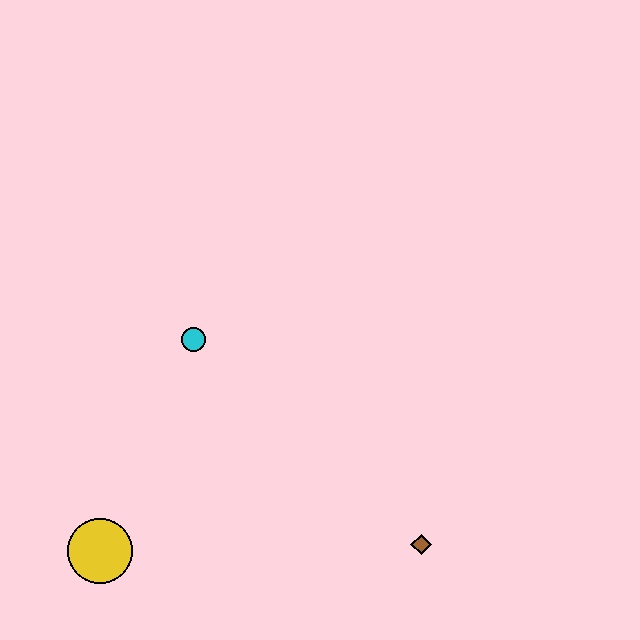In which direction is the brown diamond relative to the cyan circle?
The brown diamond is to the right of the cyan circle.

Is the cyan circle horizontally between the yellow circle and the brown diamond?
Yes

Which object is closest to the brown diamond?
The cyan circle is closest to the brown diamond.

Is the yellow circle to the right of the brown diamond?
No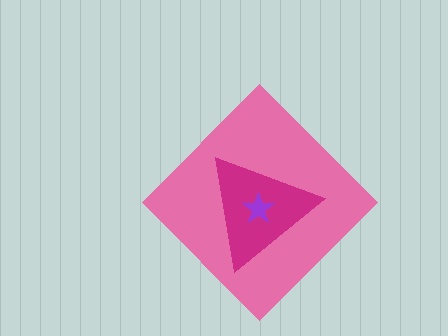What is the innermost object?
The purple star.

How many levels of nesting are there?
3.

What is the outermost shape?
The pink diamond.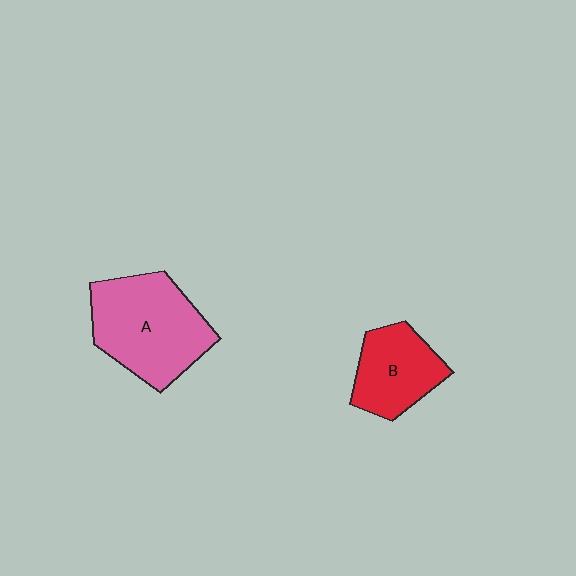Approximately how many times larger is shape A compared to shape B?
Approximately 1.6 times.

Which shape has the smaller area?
Shape B (red).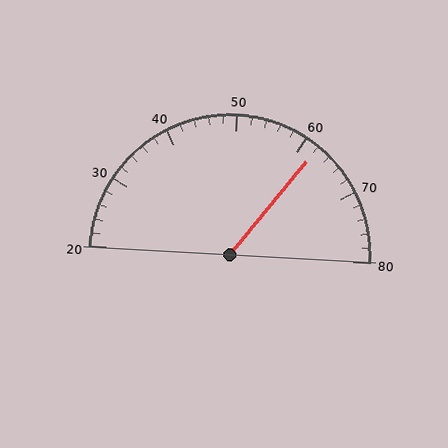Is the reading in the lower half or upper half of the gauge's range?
The reading is in the upper half of the range (20 to 80).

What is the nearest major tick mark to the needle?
The nearest major tick mark is 60.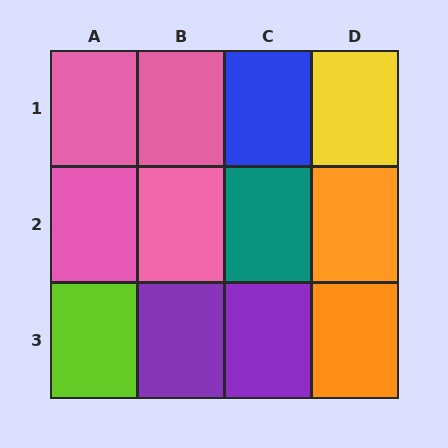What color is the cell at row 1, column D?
Yellow.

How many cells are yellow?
1 cell is yellow.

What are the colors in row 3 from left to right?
Lime, purple, purple, orange.